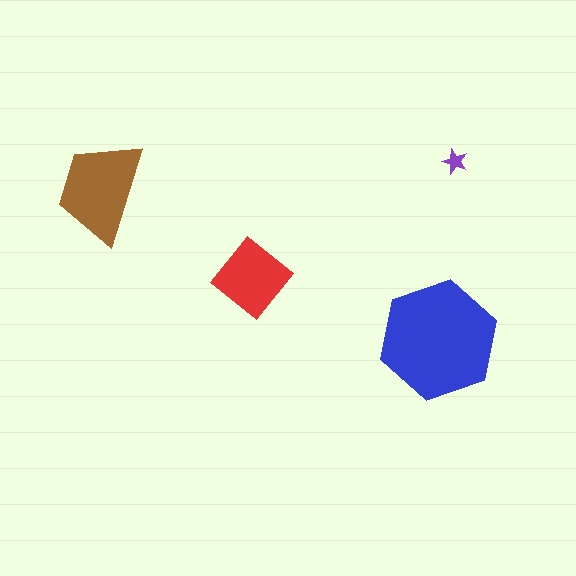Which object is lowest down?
The blue hexagon is bottommost.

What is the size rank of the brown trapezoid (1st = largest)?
2nd.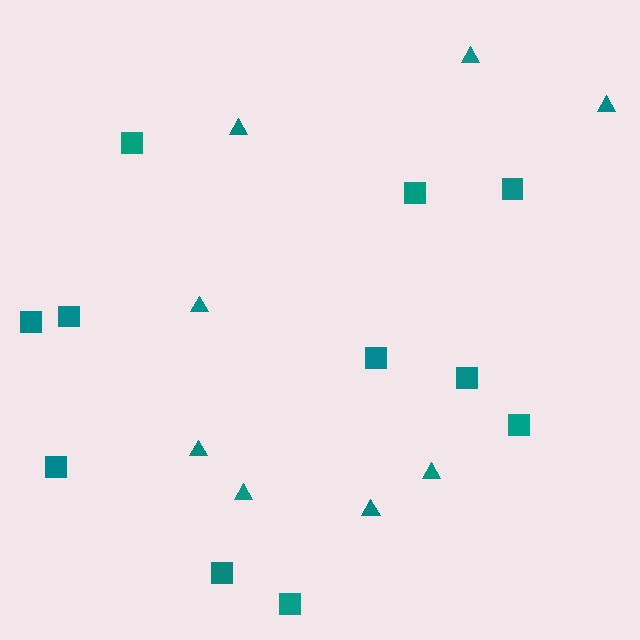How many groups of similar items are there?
There are 2 groups: one group of triangles (8) and one group of squares (11).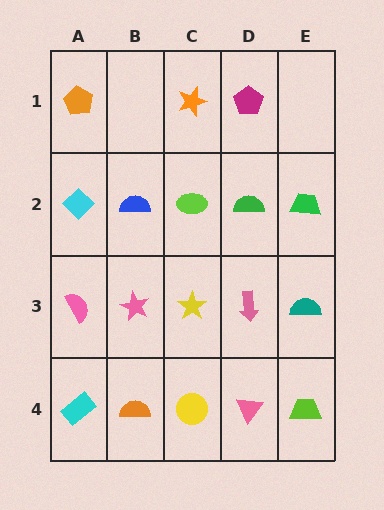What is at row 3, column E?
A teal semicircle.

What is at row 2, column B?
A blue semicircle.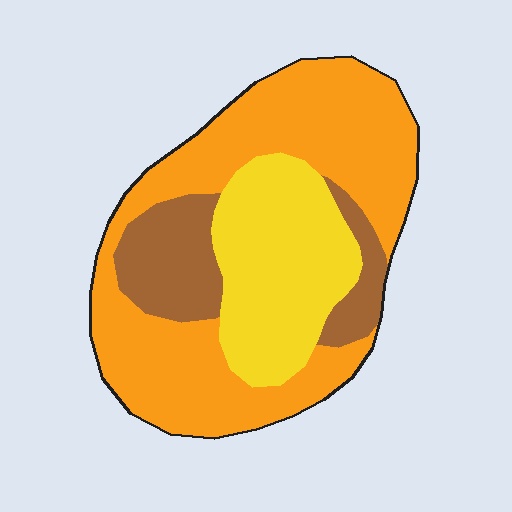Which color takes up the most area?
Orange, at roughly 55%.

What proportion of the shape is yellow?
Yellow takes up about one quarter (1/4) of the shape.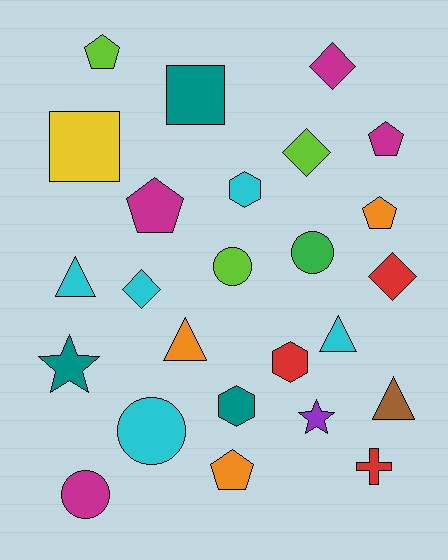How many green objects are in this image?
There is 1 green object.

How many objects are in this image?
There are 25 objects.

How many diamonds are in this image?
There are 4 diamonds.